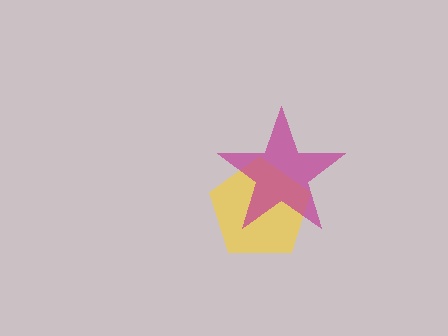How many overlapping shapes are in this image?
There are 2 overlapping shapes in the image.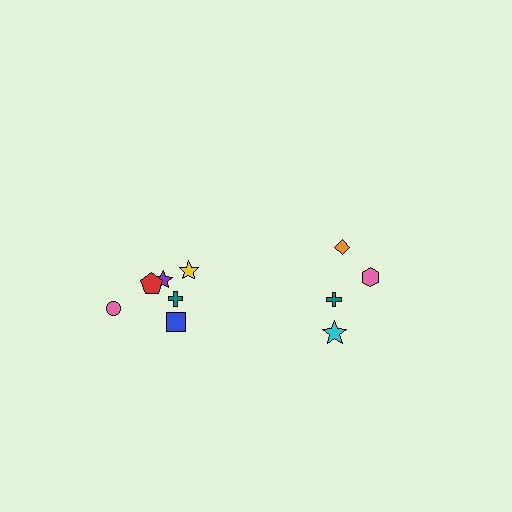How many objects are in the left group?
There are 6 objects.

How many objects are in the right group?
There are 4 objects.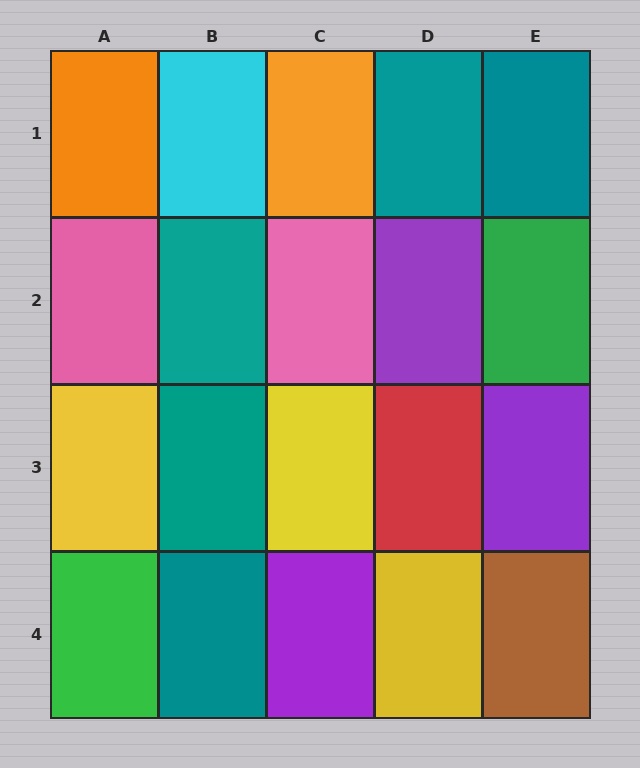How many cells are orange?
2 cells are orange.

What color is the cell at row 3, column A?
Yellow.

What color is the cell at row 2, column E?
Green.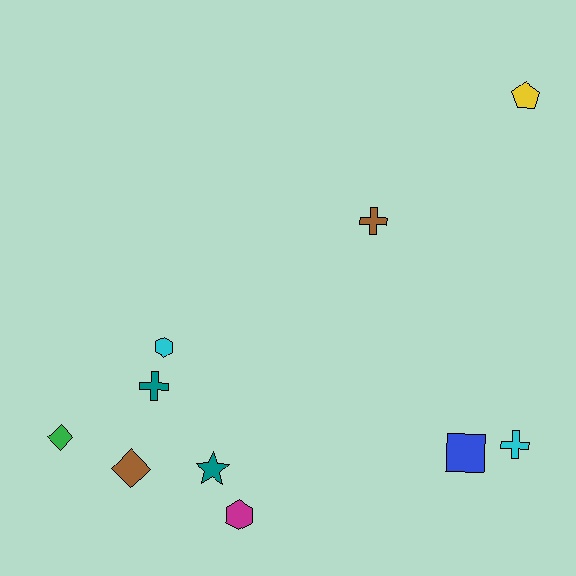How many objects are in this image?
There are 10 objects.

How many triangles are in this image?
There are no triangles.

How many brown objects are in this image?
There are 2 brown objects.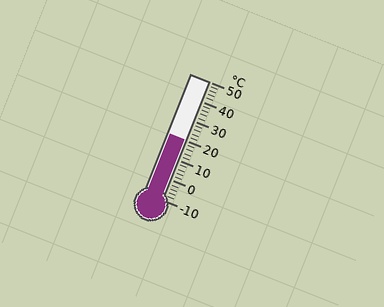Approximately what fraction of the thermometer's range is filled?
The thermometer is filled to approximately 50% of its range.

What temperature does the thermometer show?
The thermometer shows approximately 20°C.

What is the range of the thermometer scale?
The thermometer scale ranges from -10°C to 50°C.